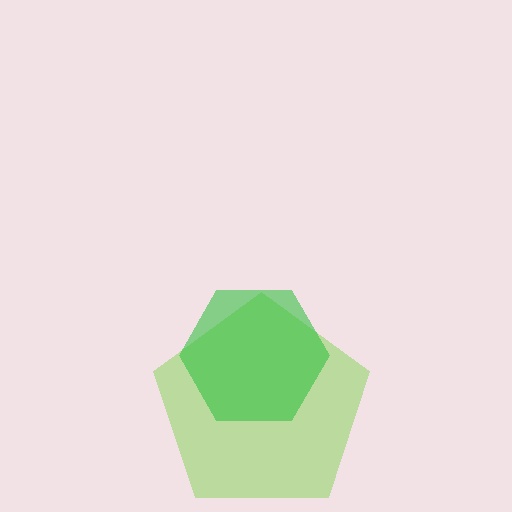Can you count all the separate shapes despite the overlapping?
Yes, there are 2 separate shapes.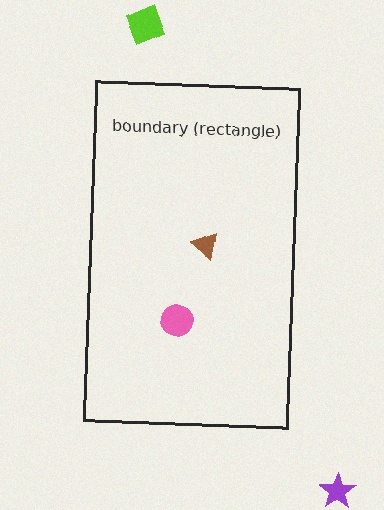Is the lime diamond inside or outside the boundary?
Outside.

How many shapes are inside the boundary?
2 inside, 2 outside.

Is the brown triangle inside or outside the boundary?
Inside.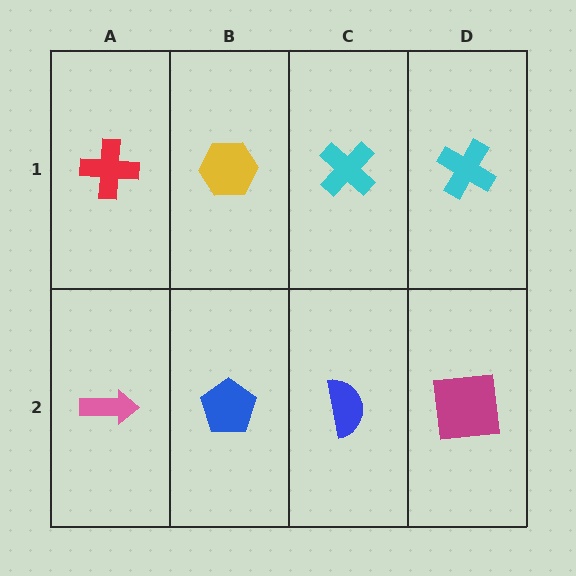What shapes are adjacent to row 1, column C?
A blue semicircle (row 2, column C), a yellow hexagon (row 1, column B), a cyan cross (row 1, column D).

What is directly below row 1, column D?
A magenta square.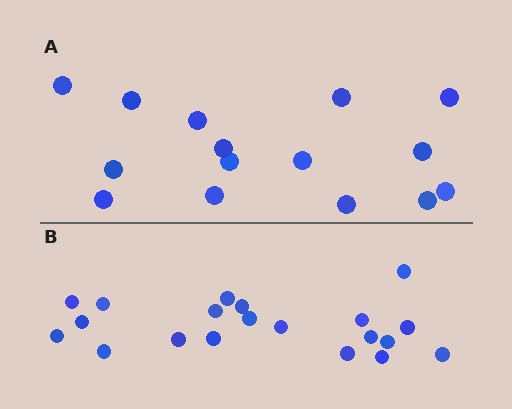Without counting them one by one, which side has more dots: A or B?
Region B (the bottom region) has more dots.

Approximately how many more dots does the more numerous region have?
Region B has about 5 more dots than region A.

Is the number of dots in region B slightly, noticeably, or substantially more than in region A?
Region B has noticeably more, but not dramatically so. The ratio is roughly 1.3 to 1.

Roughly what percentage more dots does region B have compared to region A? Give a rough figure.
About 35% more.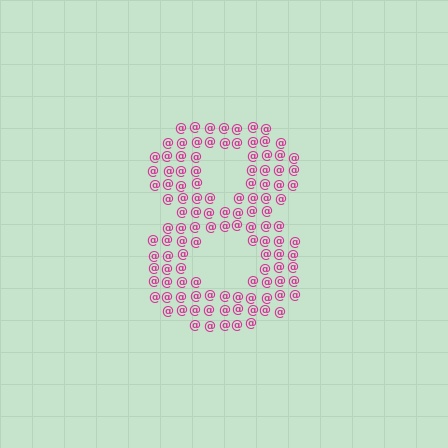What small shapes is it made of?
It is made of small at signs.